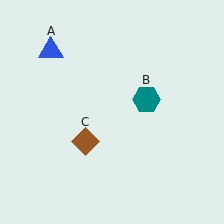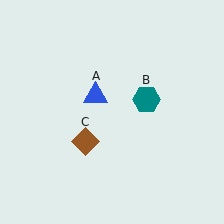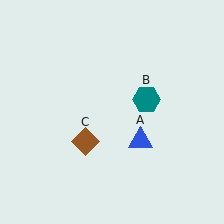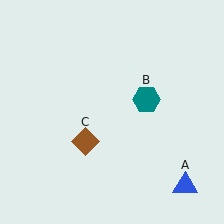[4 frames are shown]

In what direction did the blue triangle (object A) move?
The blue triangle (object A) moved down and to the right.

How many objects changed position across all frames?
1 object changed position: blue triangle (object A).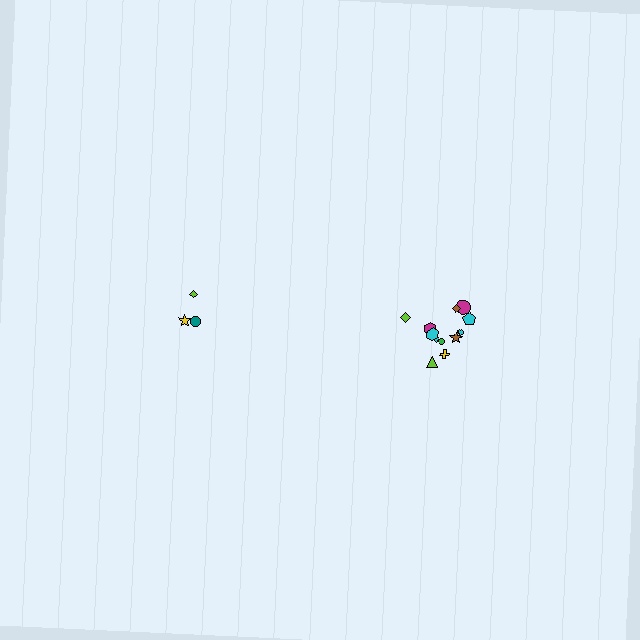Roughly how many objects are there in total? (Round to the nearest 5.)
Roughly 15 objects in total.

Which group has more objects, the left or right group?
The right group.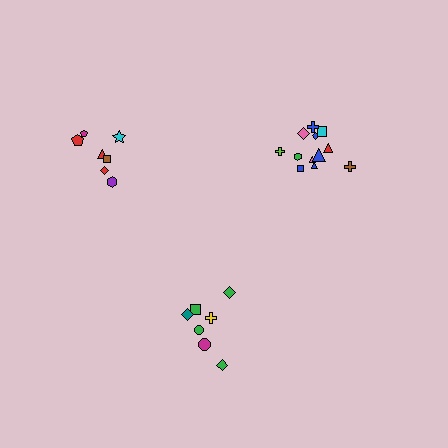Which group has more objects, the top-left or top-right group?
The top-right group.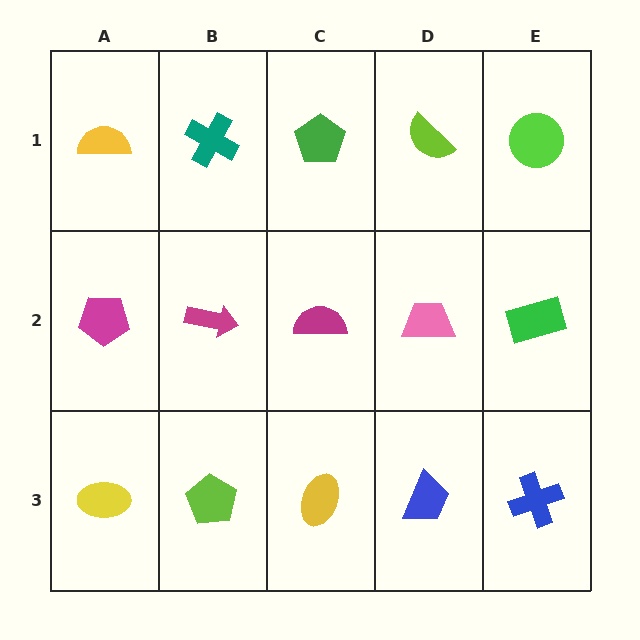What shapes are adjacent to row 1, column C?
A magenta semicircle (row 2, column C), a teal cross (row 1, column B), a lime semicircle (row 1, column D).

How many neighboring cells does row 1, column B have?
3.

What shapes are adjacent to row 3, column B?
A magenta arrow (row 2, column B), a yellow ellipse (row 3, column A), a yellow ellipse (row 3, column C).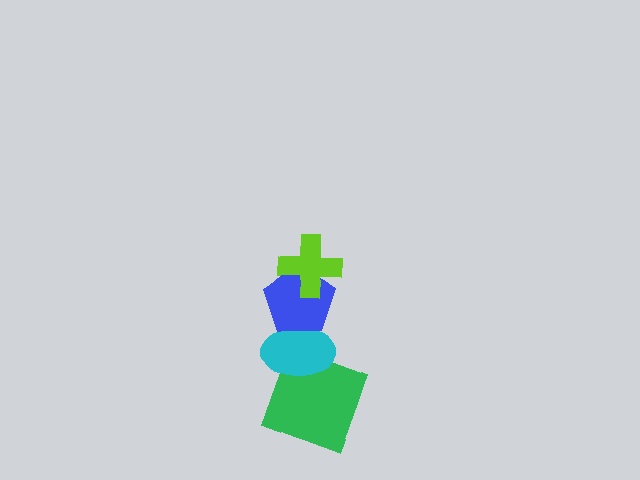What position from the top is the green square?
The green square is 4th from the top.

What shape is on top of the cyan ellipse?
The blue pentagon is on top of the cyan ellipse.